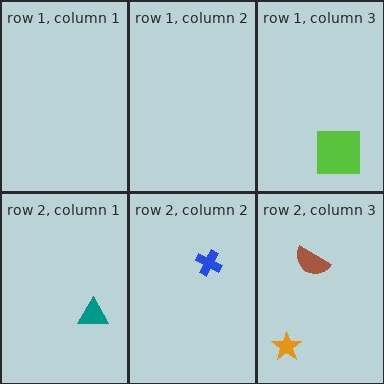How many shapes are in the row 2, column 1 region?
1.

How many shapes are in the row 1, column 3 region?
1.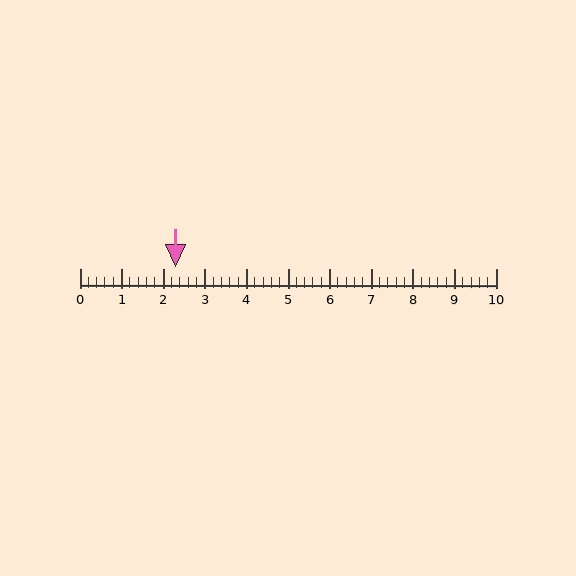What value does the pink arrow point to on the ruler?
The pink arrow points to approximately 2.3.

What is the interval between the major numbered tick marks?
The major tick marks are spaced 1 units apart.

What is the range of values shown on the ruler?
The ruler shows values from 0 to 10.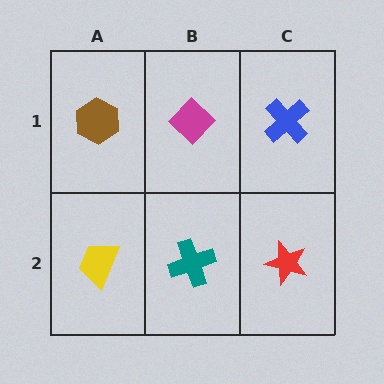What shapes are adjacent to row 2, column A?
A brown hexagon (row 1, column A), a teal cross (row 2, column B).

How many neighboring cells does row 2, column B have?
3.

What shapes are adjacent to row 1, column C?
A red star (row 2, column C), a magenta diamond (row 1, column B).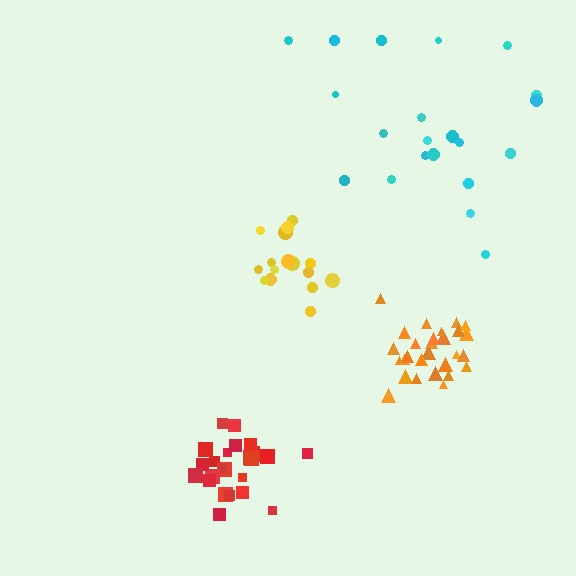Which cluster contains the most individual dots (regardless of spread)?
Orange (28).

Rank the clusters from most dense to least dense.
orange, red, yellow, cyan.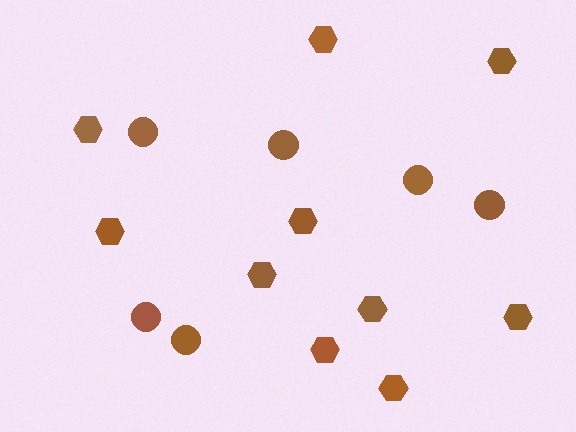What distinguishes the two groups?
There are 2 groups: one group of circles (6) and one group of hexagons (10).